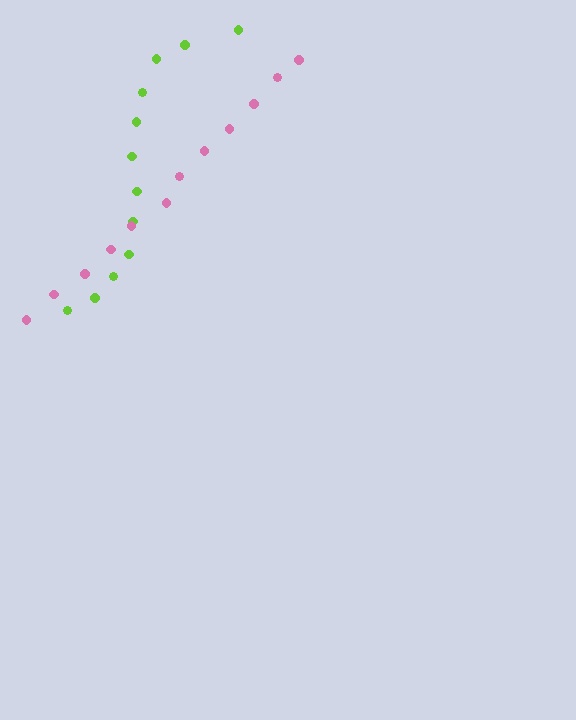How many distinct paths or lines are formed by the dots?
There are 2 distinct paths.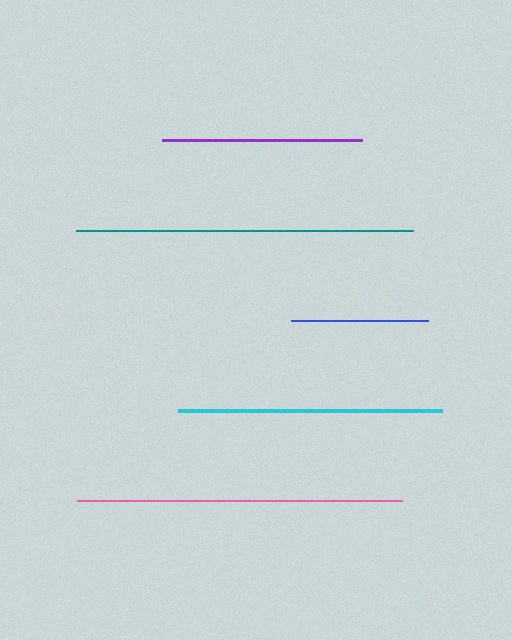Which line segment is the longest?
The teal line is the longest at approximately 337 pixels.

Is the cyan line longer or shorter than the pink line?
The pink line is longer than the cyan line.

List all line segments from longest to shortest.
From longest to shortest: teal, pink, cyan, purple, blue.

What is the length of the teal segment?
The teal segment is approximately 337 pixels long.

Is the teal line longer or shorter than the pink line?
The teal line is longer than the pink line.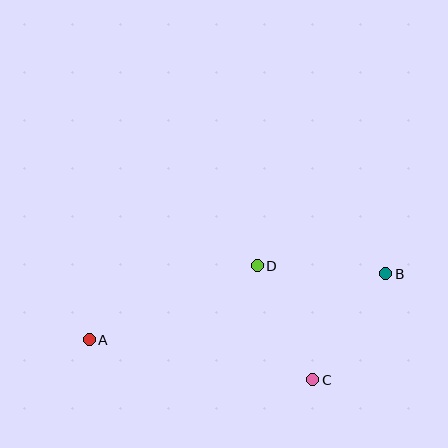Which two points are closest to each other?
Points C and D are closest to each other.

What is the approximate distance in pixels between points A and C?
The distance between A and C is approximately 227 pixels.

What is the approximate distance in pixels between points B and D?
The distance between B and D is approximately 129 pixels.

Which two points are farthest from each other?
Points A and B are farthest from each other.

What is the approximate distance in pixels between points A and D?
The distance between A and D is approximately 183 pixels.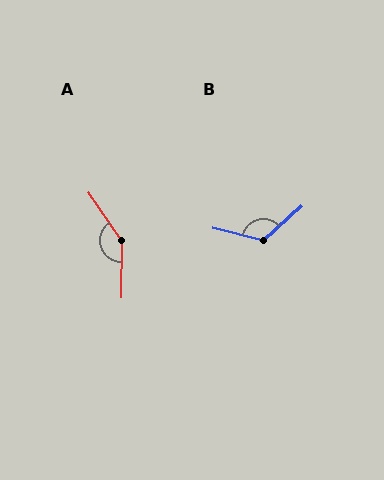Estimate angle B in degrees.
Approximately 123 degrees.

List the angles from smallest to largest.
B (123°), A (145°).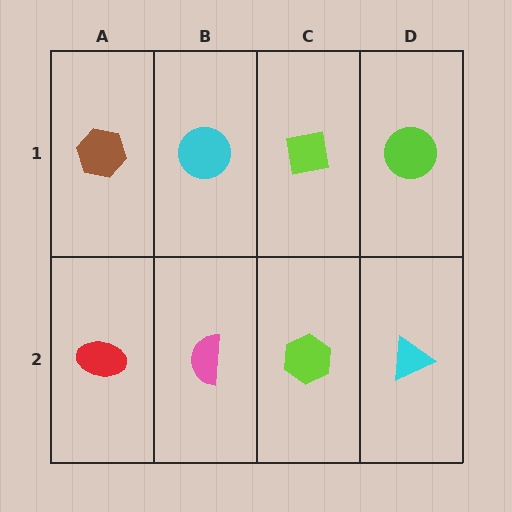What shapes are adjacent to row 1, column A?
A red ellipse (row 2, column A), a cyan circle (row 1, column B).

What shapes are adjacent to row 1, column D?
A cyan triangle (row 2, column D), a lime square (row 1, column C).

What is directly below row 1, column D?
A cyan triangle.